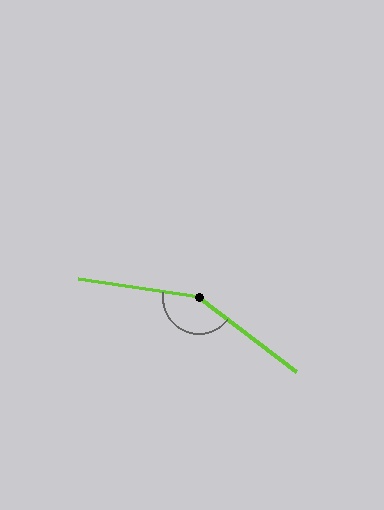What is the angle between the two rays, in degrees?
Approximately 151 degrees.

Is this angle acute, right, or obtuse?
It is obtuse.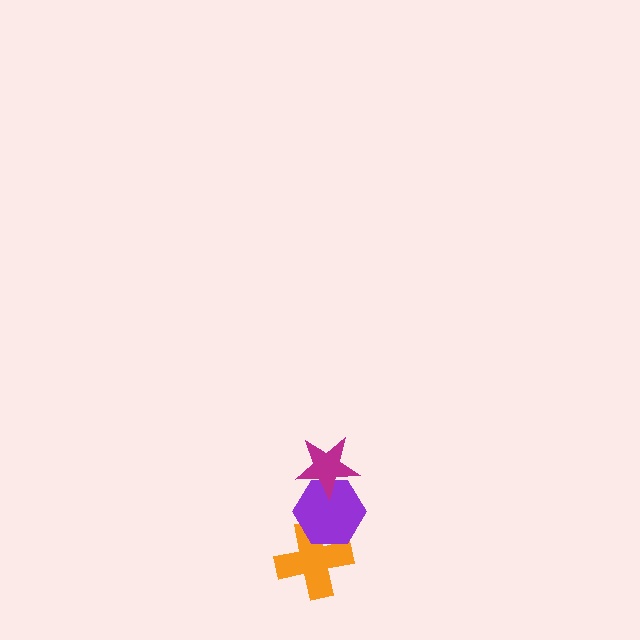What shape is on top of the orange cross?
The purple hexagon is on top of the orange cross.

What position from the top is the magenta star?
The magenta star is 1st from the top.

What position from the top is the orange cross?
The orange cross is 3rd from the top.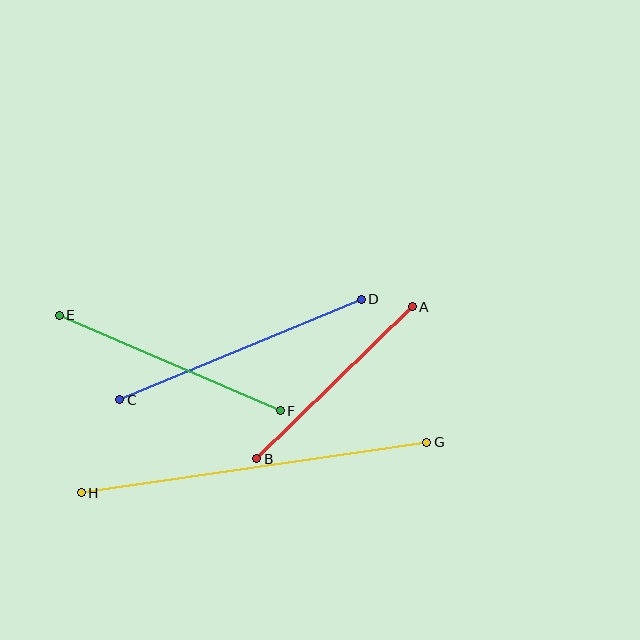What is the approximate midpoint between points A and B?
The midpoint is at approximately (335, 383) pixels.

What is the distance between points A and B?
The distance is approximately 217 pixels.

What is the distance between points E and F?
The distance is approximately 241 pixels.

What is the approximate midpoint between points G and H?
The midpoint is at approximately (254, 467) pixels.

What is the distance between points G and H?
The distance is approximately 349 pixels.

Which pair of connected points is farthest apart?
Points G and H are farthest apart.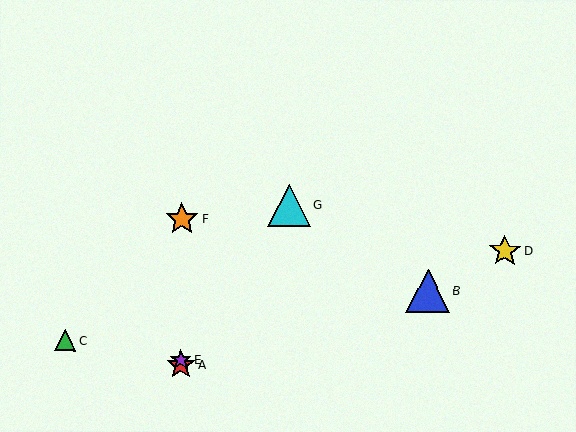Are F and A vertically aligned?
Yes, both are at x≈182.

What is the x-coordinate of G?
Object G is at x≈289.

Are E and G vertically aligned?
No, E is at x≈181 and G is at x≈289.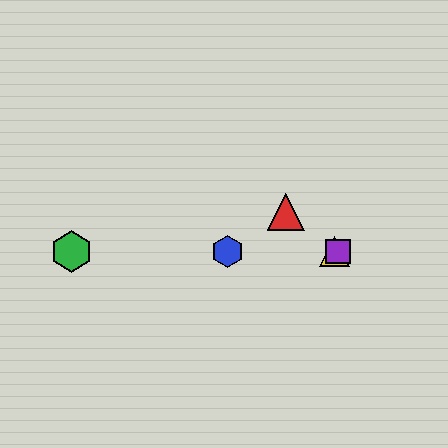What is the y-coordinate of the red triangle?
The red triangle is at y≈212.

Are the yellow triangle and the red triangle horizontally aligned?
No, the yellow triangle is at y≈251 and the red triangle is at y≈212.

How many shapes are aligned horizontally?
4 shapes (the blue hexagon, the green hexagon, the yellow triangle, the purple square) are aligned horizontally.